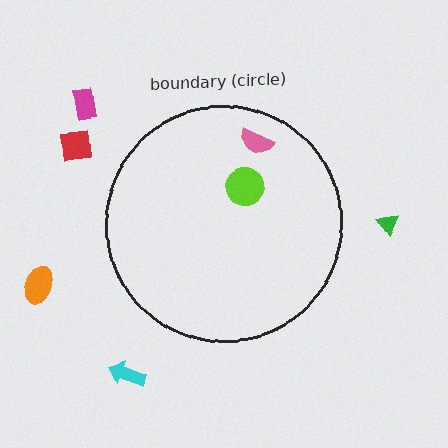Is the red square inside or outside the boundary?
Outside.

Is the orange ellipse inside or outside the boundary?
Outside.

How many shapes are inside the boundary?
2 inside, 5 outside.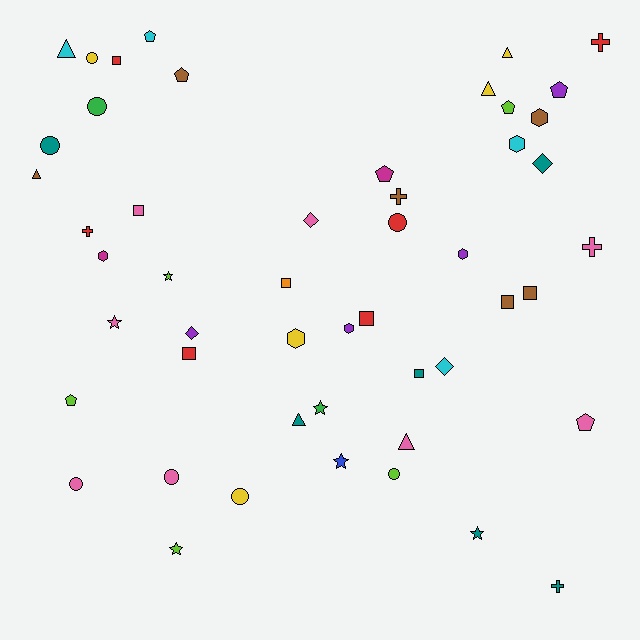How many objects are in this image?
There are 50 objects.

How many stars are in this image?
There are 6 stars.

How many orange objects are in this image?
There is 1 orange object.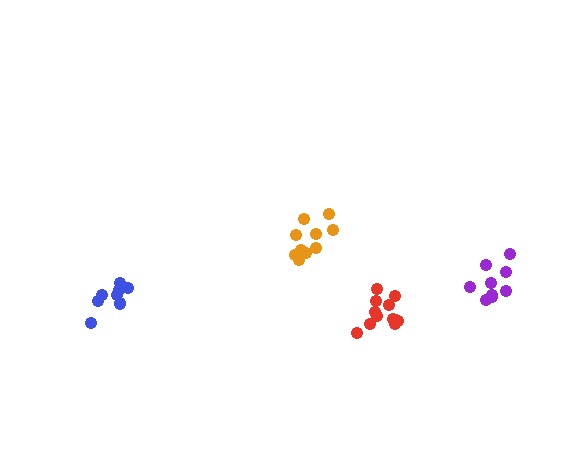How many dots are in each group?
Group 1: 12 dots, Group 2: 9 dots, Group 3: 10 dots, Group 4: 9 dots (40 total).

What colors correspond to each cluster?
The clusters are colored: red, purple, orange, blue.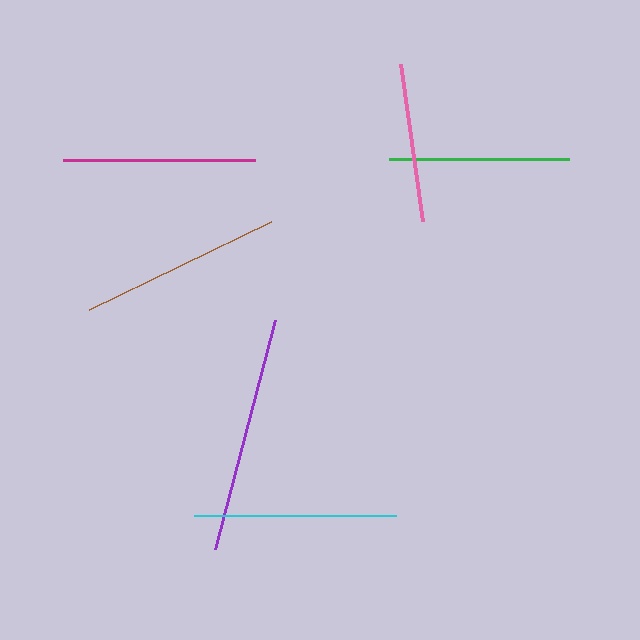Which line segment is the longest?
The purple line is the longest at approximately 236 pixels.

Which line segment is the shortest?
The pink line is the shortest at approximately 159 pixels.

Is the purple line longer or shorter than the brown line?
The purple line is longer than the brown line.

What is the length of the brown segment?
The brown segment is approximately 202 pixels long.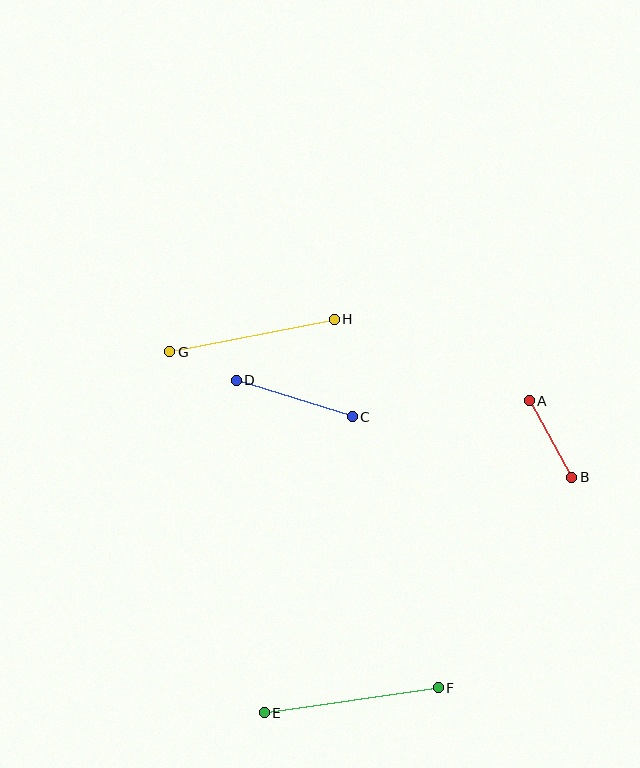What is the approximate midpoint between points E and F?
The midpoint is at approximately (351, 700) pixels.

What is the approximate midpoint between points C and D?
The midpoint is at approximately (294, 399) pixels.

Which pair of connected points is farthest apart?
Points E and F are farthest apart.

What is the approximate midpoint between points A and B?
The midpoint is at approximately (550, 439) pixels.